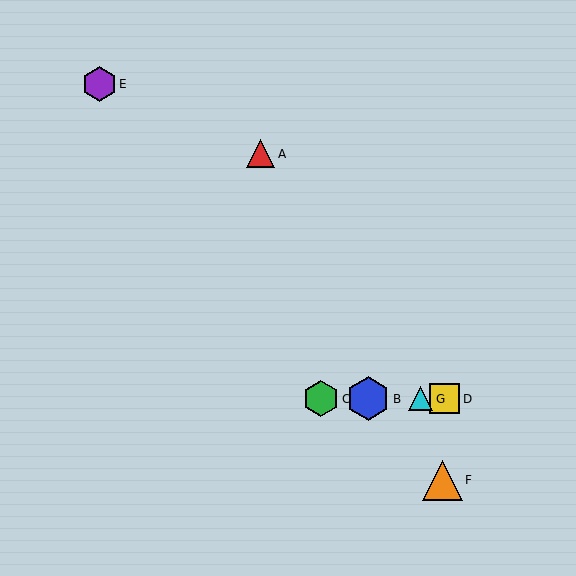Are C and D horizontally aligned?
Yes, both are at y≈399.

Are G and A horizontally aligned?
No, G is at y≈399 and A is at y≈154.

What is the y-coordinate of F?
Object F is at y≈480.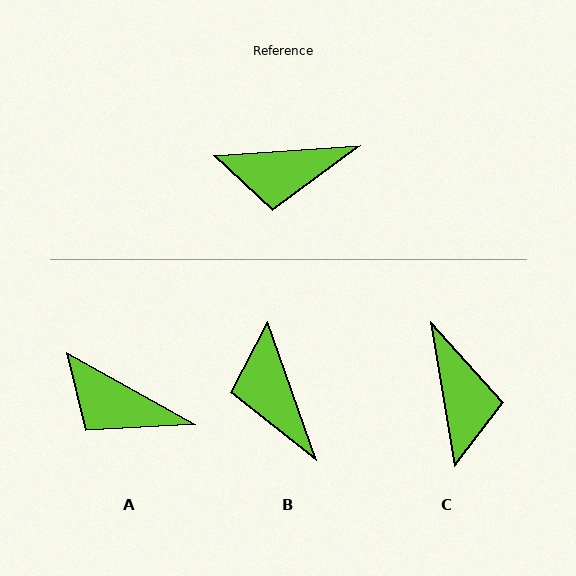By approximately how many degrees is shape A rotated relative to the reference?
Approximately 33 degrees clockwise.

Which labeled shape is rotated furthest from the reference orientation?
C, about 96 degrees away.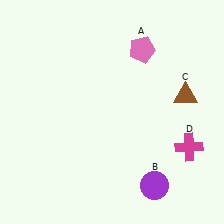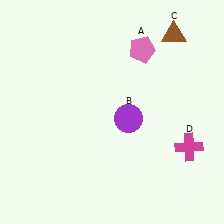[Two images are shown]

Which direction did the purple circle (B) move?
The purple circle (B) moved up.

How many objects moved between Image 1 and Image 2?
2 objects moved between the two images.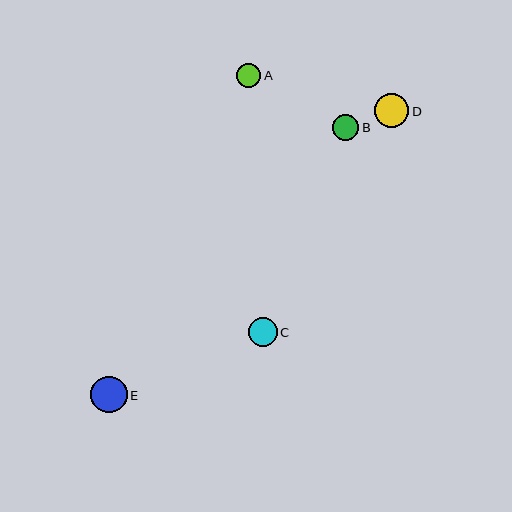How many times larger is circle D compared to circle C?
Circle D is approximately 1.2 times the size of circle C.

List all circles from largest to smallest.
From largest to smallest: E, D, C, B, A.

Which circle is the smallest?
Circle A is the smallest with a size of approximately 24 pixels.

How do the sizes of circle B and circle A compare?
Circle B and circle A are approximately the same size.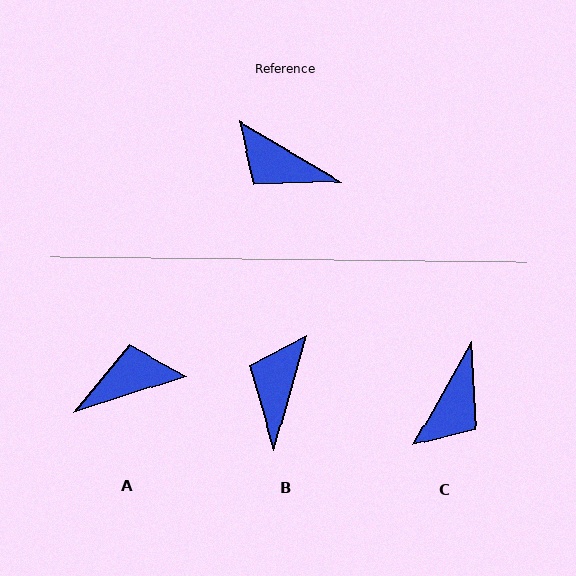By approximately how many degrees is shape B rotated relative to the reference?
Approximately 76 degrees clockwise.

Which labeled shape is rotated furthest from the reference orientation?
A, about 132 degrees away.